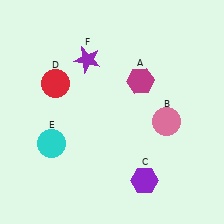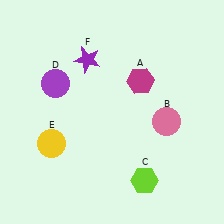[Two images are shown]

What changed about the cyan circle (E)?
In Image 1, E is cyan. In Image 2, it changed to yellow.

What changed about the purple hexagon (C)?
In Image 1, C is purple. In Image 2, it changed to lime.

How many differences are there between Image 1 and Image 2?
There are 3 differences between the two images.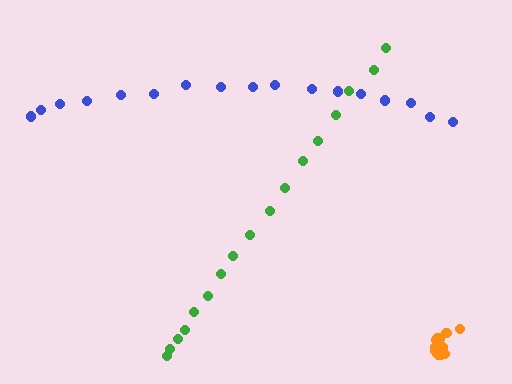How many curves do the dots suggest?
There are 3 distinct paths.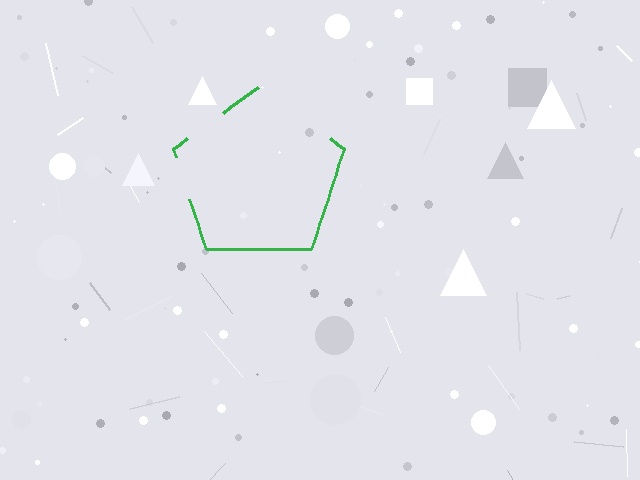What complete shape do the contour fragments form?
The contour fragments form a pentagon.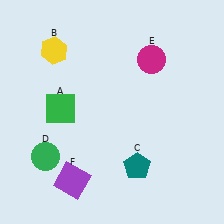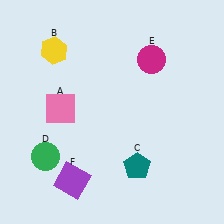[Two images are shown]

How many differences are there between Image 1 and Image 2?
There is 1 difference between the two images.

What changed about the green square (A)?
In Image 1, A is green. In Image 2, it changed to pink.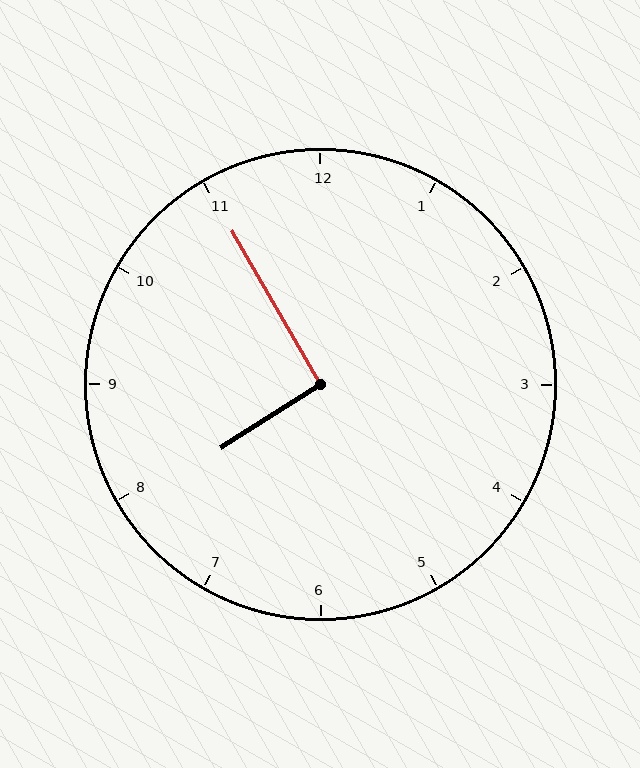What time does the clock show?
7:55.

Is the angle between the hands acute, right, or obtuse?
It is right.